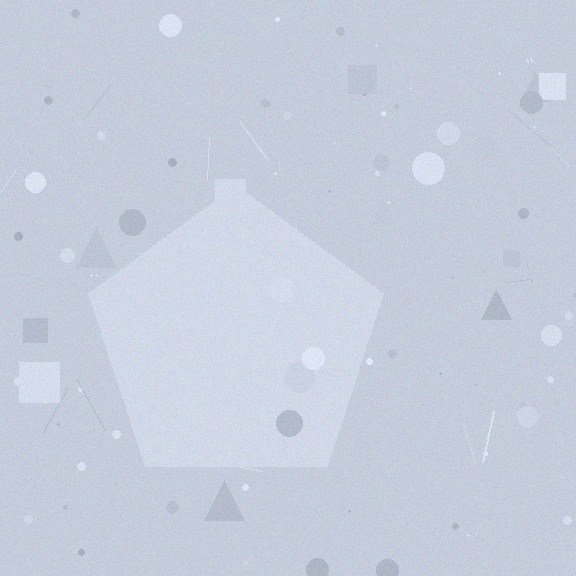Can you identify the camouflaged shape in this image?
The camouflaged shape is a pentagon.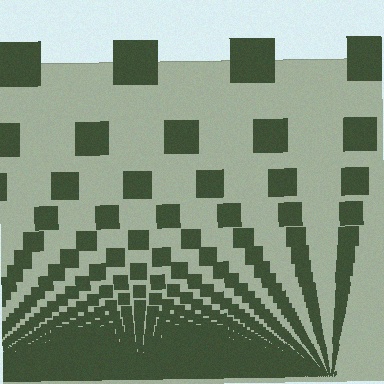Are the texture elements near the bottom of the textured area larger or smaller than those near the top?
Smaller. The gradient is inverted — elements near the bottom are smaller and denser.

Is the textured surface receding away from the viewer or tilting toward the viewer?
The surface appears to tilt toward the viewer. Texture elements get larger and sparser toward the top.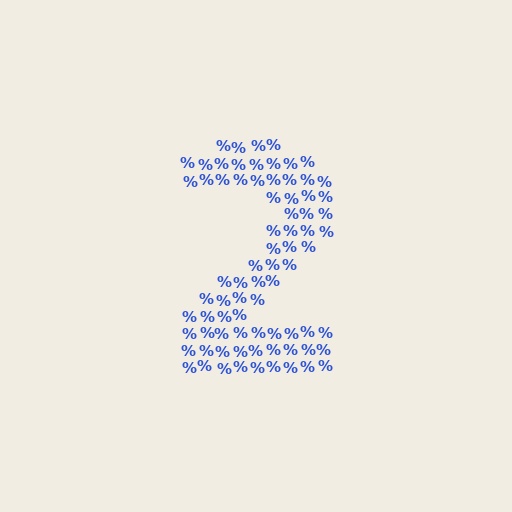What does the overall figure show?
The overall figure shows the digit 2.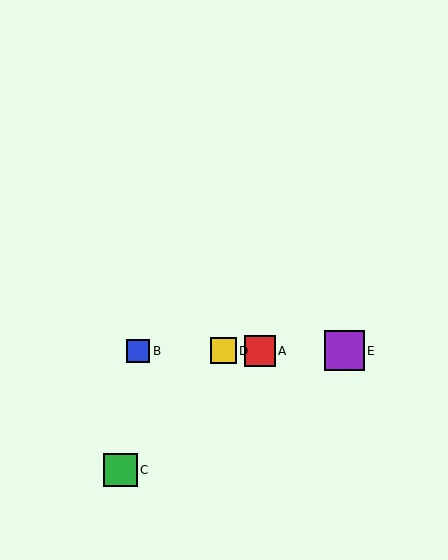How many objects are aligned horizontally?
4 objects (A, B, D, E) are aligned horizontally.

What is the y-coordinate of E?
Object E is at y≈351.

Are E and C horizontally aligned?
No, E is at y≈351 and C is at y≈470.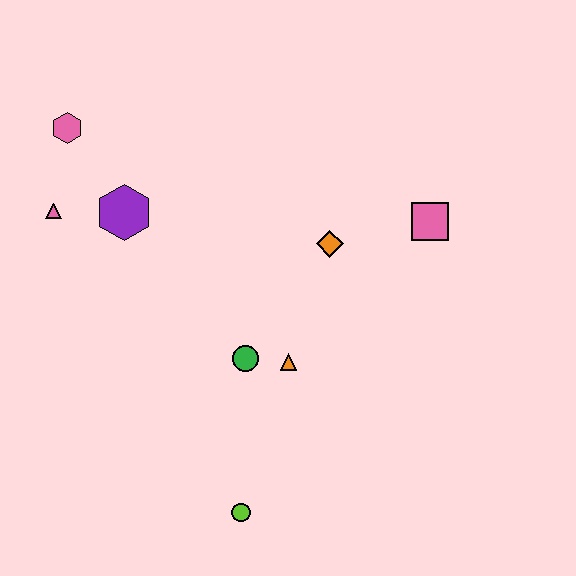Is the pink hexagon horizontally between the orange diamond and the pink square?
No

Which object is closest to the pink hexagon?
The pink triangle is closest to the pink hexagon.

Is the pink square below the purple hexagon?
Yes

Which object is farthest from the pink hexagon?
The lime circle is farthest from the pink hexagon.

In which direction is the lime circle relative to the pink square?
The lime circle is below the pink square.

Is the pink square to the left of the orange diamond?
No